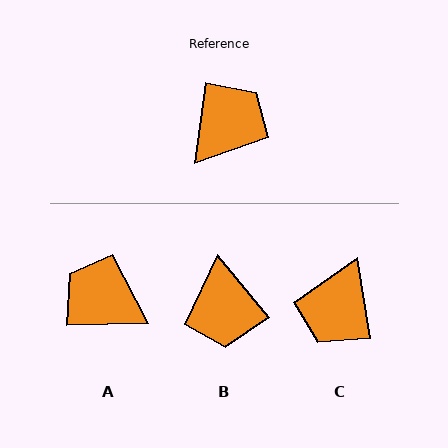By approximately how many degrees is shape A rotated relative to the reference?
Approximately 99 degrees counter-clockwise.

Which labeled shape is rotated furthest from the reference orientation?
C, about 164 degrees away.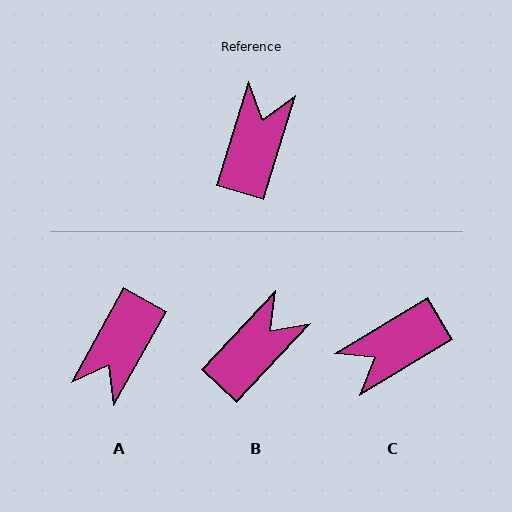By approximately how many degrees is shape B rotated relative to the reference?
Approximately 26 degrees clockwise.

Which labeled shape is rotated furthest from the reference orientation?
A, about 168 degrees away.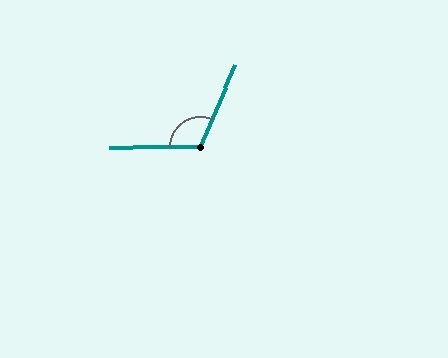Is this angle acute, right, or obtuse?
It is obtuse.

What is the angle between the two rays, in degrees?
Approximately 114 degrees.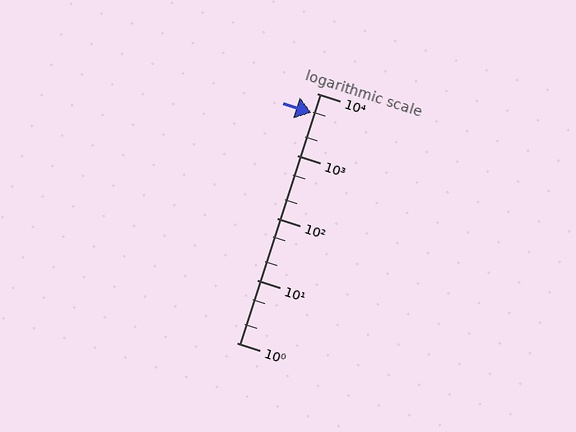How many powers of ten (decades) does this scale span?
The scale spans 4 decades, from 1 to 10000.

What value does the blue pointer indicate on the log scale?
The pointer indicates approximately 4800.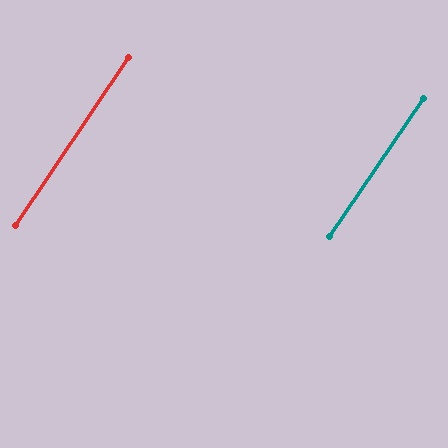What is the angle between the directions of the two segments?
Approximately 0 degrees.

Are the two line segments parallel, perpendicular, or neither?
Parallel — their directions differ by only 0.4°.